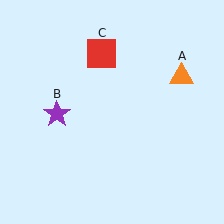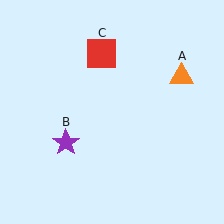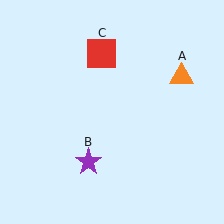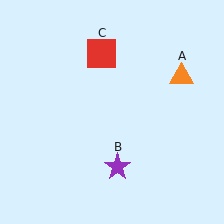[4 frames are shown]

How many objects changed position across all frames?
1 object changed position: purple star (object B).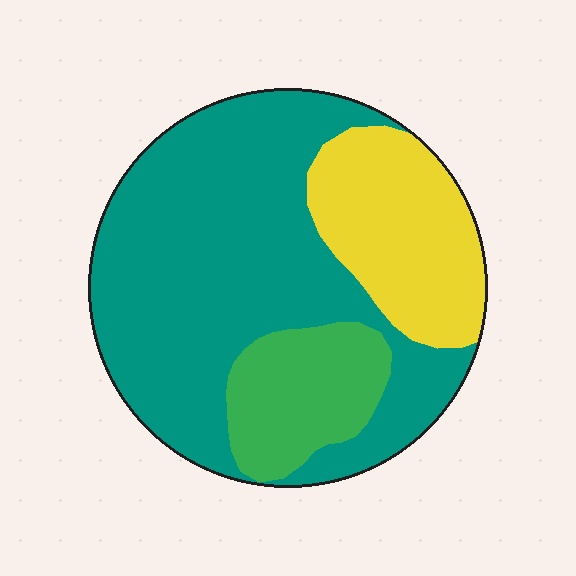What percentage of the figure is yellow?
Yellow takes up about one fifth (1/5) of the figure.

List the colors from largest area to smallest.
From largest to smallest: teal, yellow, green.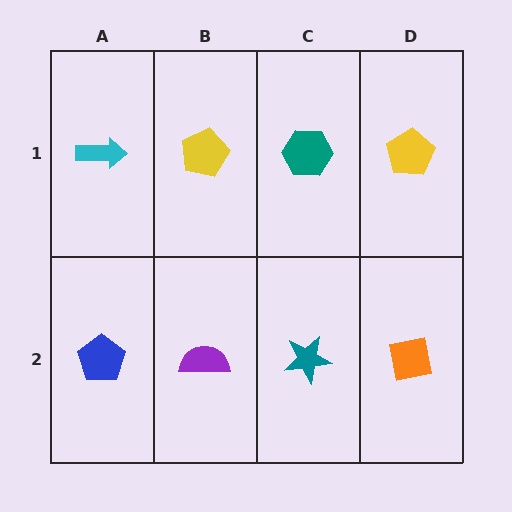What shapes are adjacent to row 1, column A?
A blue pentagon (row 2, column A), a yellow pentagon (row 1, column B).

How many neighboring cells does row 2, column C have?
3.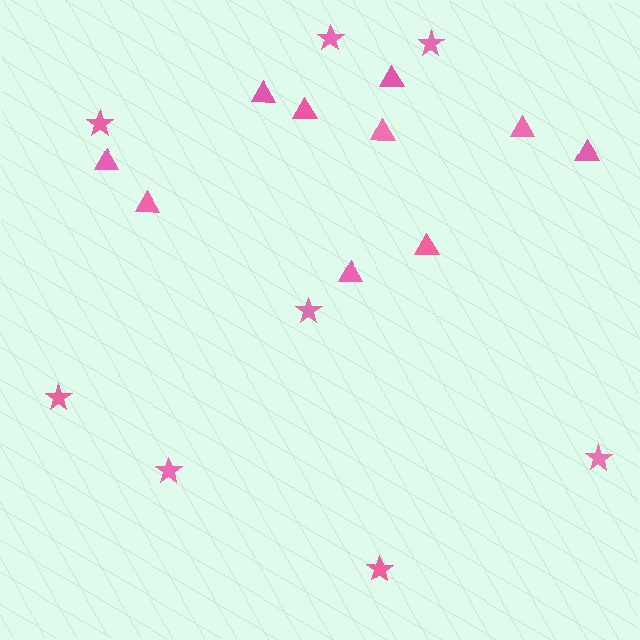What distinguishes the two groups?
There are 2 groups: one group of stars (8) and one group of triangles (10).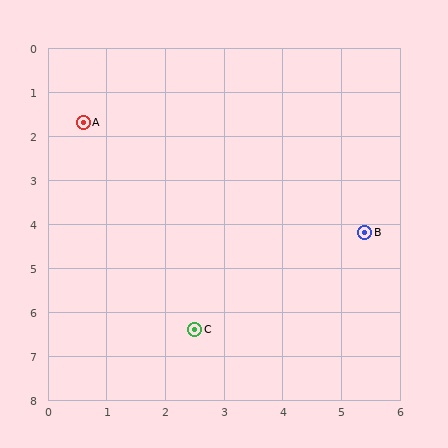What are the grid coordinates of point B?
Point B is at approximately (5.4, 4.2).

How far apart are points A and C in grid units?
Points A and C are about 5.1 grid units apart.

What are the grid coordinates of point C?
Point C is at approximately (2.5, 6.4).